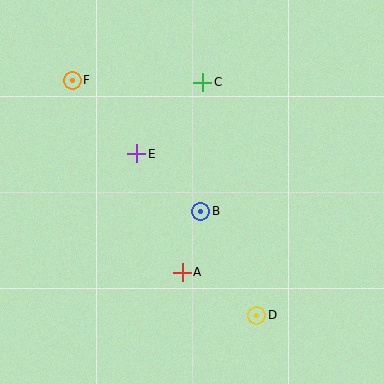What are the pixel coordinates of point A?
Point A is at (182, 272).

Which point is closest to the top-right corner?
Point C is closest to the top-right corner.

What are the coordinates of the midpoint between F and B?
The midpoint between F and B is at (136, 146).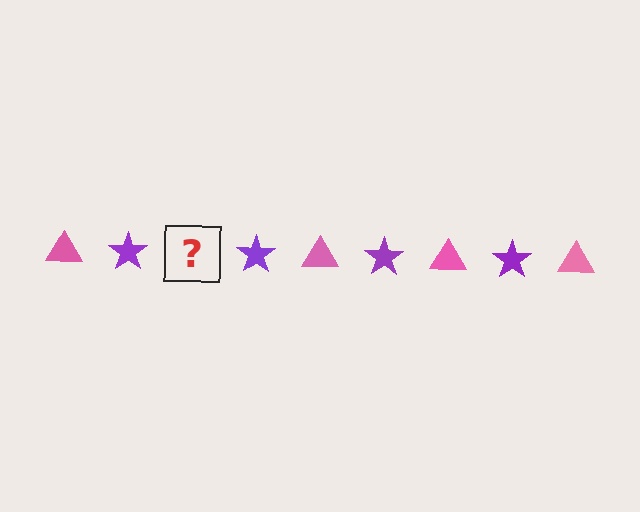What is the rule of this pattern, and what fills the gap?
The rule is that the pattern alternates between pink triangle and purple star. The gap should be filled with a pink triangle.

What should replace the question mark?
The question mark should be replaced with a pink triangle.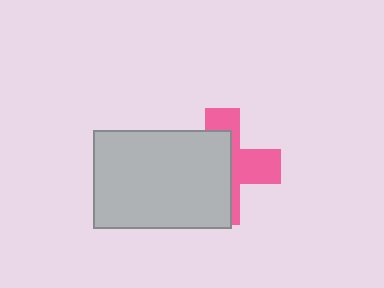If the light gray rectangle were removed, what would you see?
You would see the complete pink cross.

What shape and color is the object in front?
The object in front is a light gray rectangle.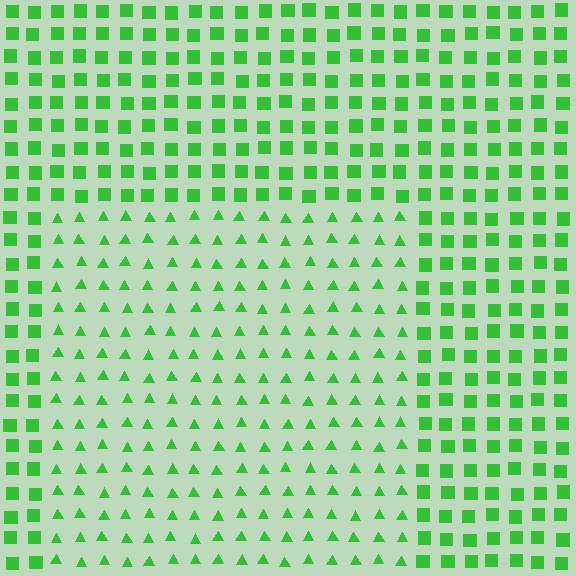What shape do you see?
I see a rectangle.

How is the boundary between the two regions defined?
The boundary is defined by a change in element shape: triangles inside vs. squares outside. All elements share the same color and spacing.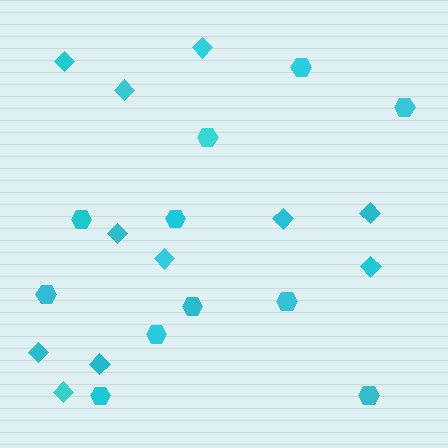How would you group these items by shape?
There are 2 groups: one group of hexagons (11) and one group of diamonds (11).